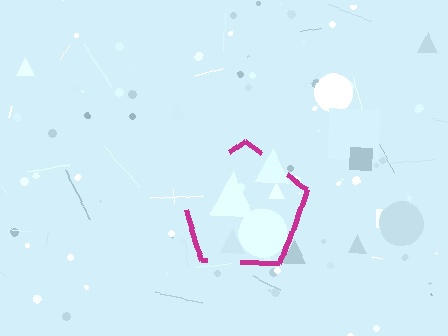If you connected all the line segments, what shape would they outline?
They would outline a pentagon.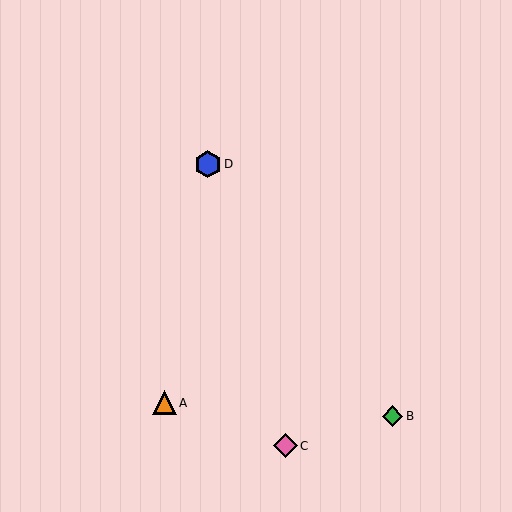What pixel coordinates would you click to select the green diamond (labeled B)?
Click at (392, 416) to select the green diamond B.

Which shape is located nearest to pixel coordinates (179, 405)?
The orange triangle (labeled A) at (164, 403) is nearest to that location.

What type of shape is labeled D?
Shape D is a blue hexagon.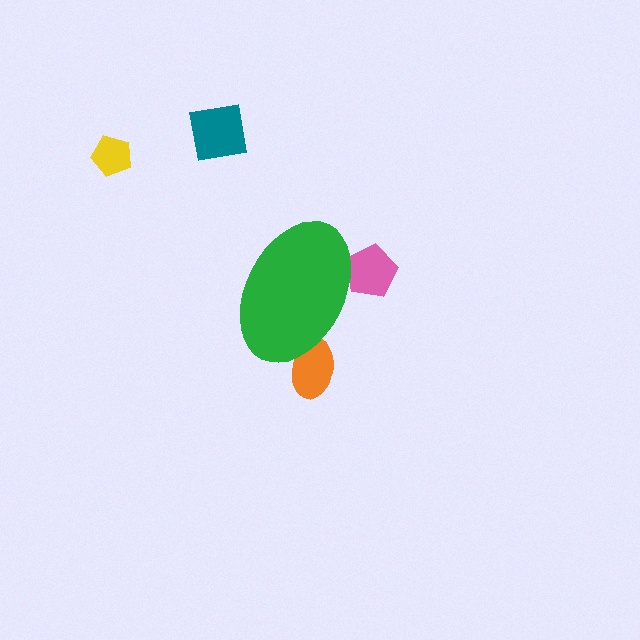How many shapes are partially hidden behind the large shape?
2 shapes are partially hidden.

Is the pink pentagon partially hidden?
Yes, the pink pentagon is partially hidden behind the green ellipse.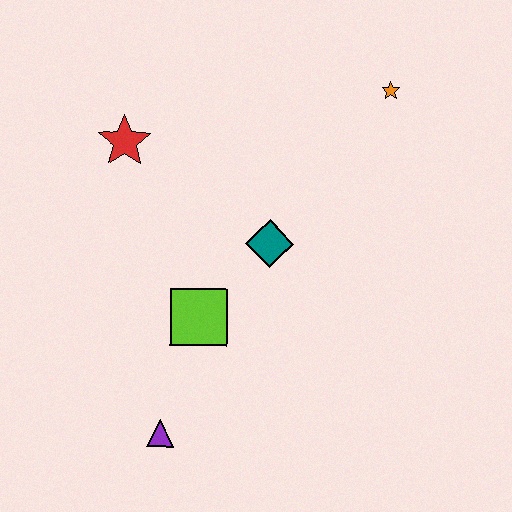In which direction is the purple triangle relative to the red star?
The purple triangle is below the red star.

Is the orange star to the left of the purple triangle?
No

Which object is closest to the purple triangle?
The lime square is closest to the purple triangle.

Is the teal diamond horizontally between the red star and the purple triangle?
No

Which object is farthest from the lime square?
The orange star is farthest from the lime square.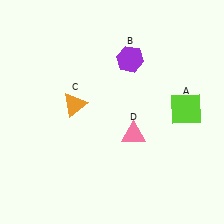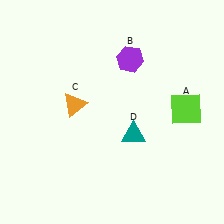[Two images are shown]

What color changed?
The triangle (D) changed from pink in Image 1 to teal in Image 2.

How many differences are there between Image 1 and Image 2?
There is 1 difference between the two images.